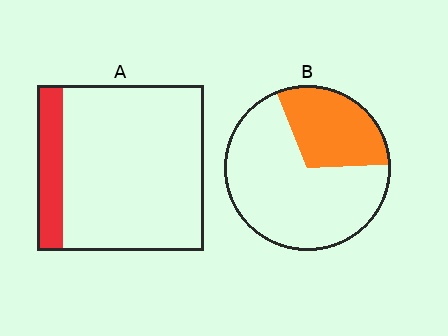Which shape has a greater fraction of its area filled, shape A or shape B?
Shape B.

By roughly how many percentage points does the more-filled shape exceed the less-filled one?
By roughly 15 percentage points (B over A).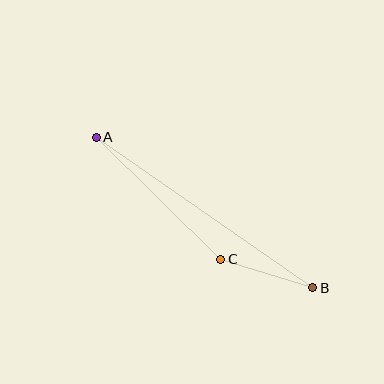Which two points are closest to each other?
Points B and C are closest to each other.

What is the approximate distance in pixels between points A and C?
The distance between A and C is approximately 174 pixels.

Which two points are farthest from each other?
Points A and B are farthest from each other.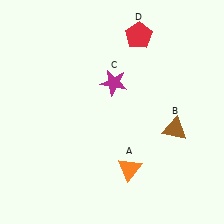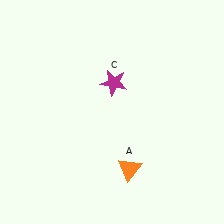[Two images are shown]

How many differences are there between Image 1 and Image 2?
There are 2 differences between the two images.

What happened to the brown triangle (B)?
The brown triangle (B) was removed in Image 2. It was in the bottom-right area of Image 1.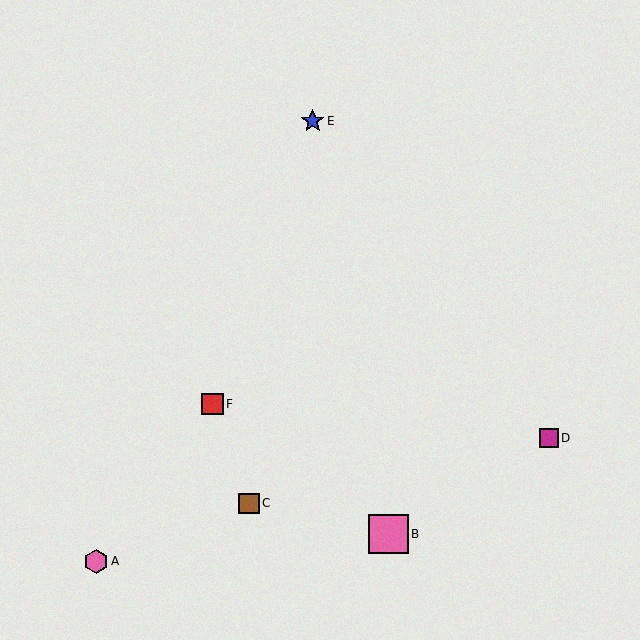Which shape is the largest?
The pink square (labeled B) is the largest.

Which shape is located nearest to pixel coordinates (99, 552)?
The pink hexagon (labeled A) at (96, 561) is nearest to that location.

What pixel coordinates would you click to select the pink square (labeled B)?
Click at (388, 534) to select the pink square B.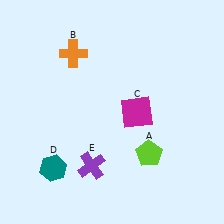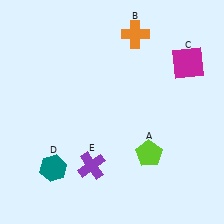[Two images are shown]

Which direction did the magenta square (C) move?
The magenta square (C) moved right.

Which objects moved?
The objects that moved are: the orange cross (B), the magenta square (C).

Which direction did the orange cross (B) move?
The orange cross (B) moved right.